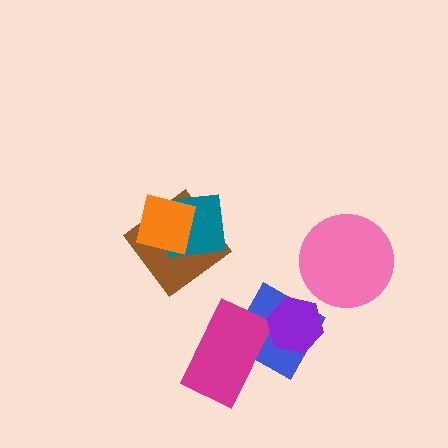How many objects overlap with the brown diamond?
2 objects overlap with the brown diamond.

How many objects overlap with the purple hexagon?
1 object overlaps with the purple hexagon.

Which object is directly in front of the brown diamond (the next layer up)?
The teal square is directly in front of the brown diamond.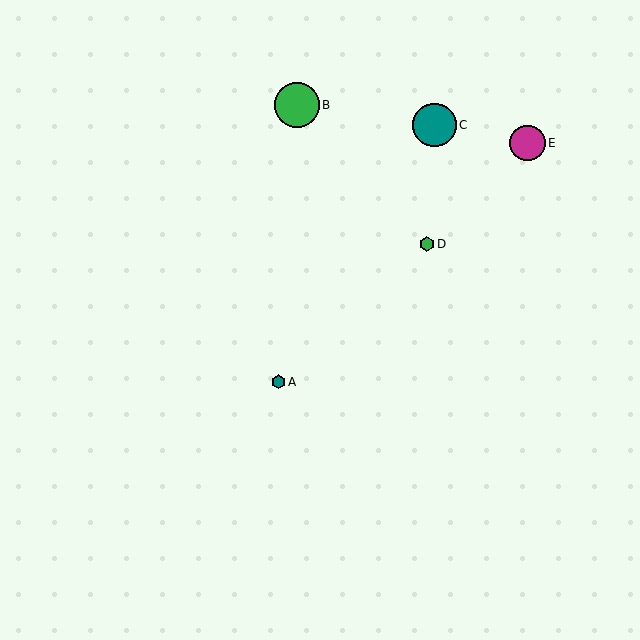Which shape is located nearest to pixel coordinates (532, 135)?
The magenta circle (labeled E) at (527, 143) is nearest to that location.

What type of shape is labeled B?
Shape B is a green circle.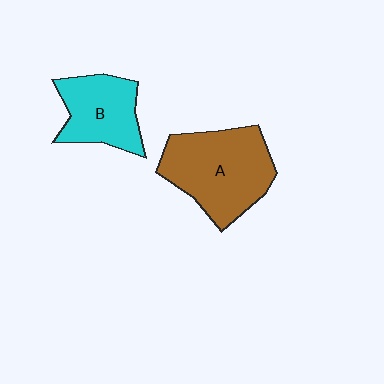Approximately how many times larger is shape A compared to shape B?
Approximately 1.5 times.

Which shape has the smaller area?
Shape B (cyan).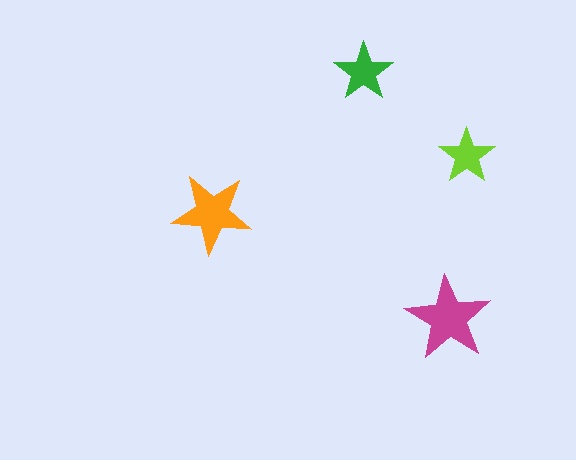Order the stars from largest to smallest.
the magenta one, the orange one, the green one, the lime one.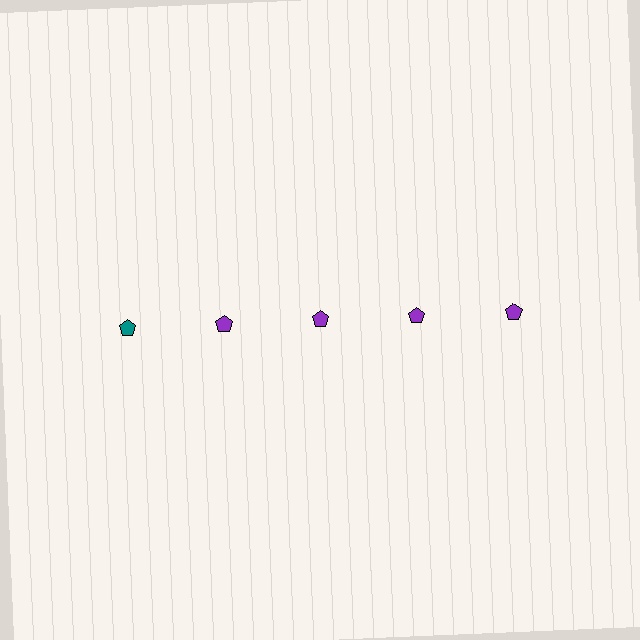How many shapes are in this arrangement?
There are 5 shapes arranged in a grid pattern.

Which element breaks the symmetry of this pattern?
The teal pentagon in the top row, leftmost column breaks the symmetry. All other shapes are purple pentagons.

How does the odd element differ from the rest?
It has a different color: teal instead of purple.